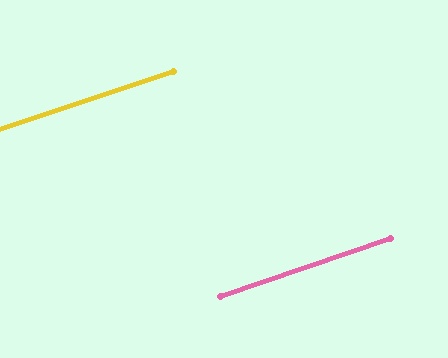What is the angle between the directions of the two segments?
Approximately 0 degrees.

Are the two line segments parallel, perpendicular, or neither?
Parallel — their directions differ by only 0.4°.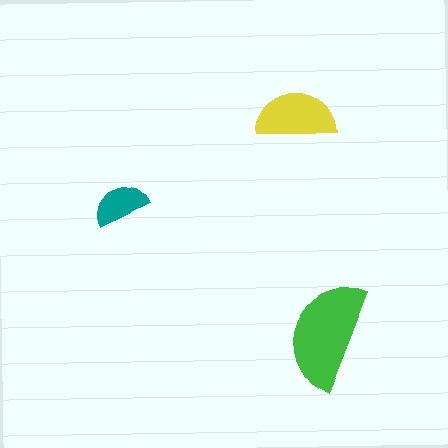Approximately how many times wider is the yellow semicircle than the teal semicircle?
About 1.5 times wider.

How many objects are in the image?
There are 3 objects in the image.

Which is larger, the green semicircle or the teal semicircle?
The green one.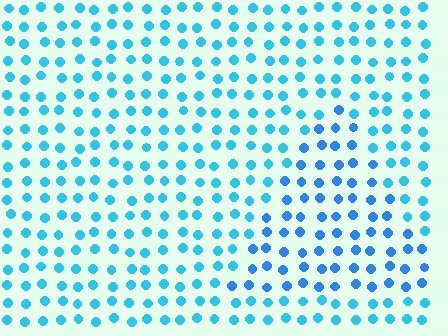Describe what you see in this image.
The image is filled with small cyan elements in a uniform arrangement. A triangle-shaped region is visible where the elements are tinted to a slightly different hue, forming a subtle color boundary.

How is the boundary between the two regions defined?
The boundary is defined purely by a slight shift in hue (about 22 degrees). Spacing, size, and orientation are identical on both sides.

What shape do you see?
I see a triangle.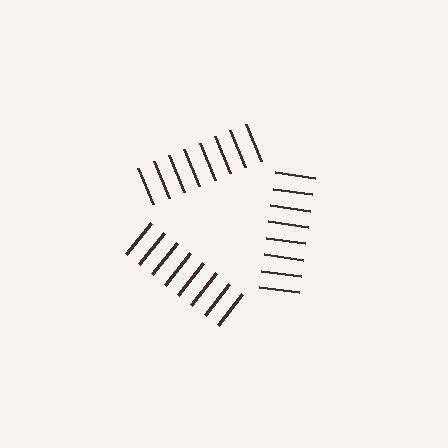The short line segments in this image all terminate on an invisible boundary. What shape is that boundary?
An illusory triangle — the line segments terminate on its edges but no continuous stroke is drawn.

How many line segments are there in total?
24 — 8 along each of the 3 edges.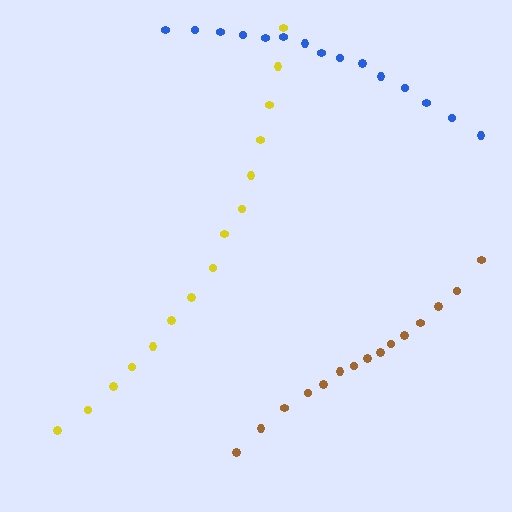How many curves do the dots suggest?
There are 3 distinct paths.